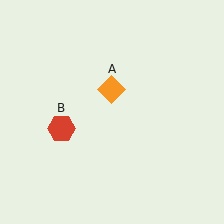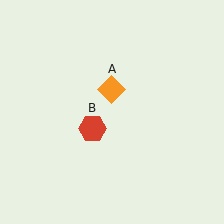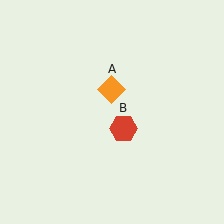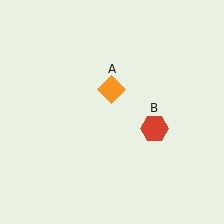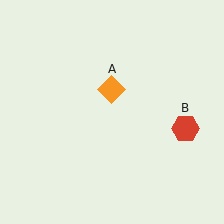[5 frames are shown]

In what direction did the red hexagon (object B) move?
The red hexagon (object B) moved right.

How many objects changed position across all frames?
1 object changed position: red hexagon (object B).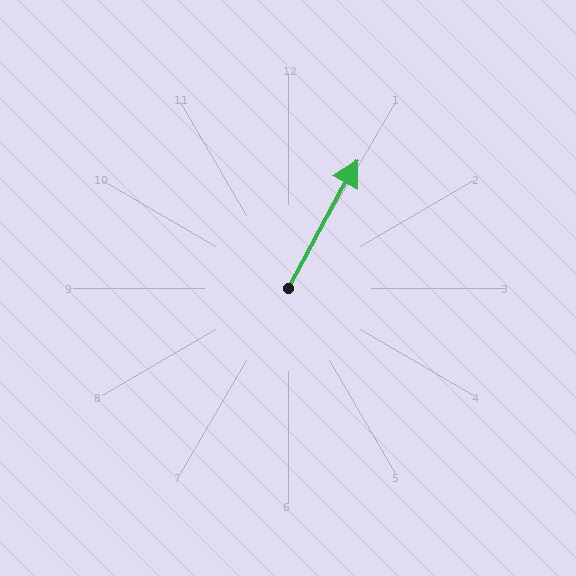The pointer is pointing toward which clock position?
Roughly 1 o'clock.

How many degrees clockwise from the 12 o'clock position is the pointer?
Approximately 28 degrees.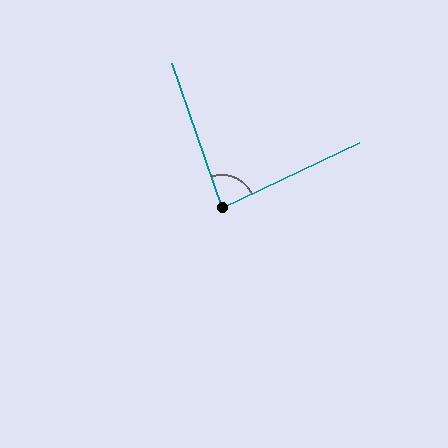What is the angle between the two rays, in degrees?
Approximately 84 degrees.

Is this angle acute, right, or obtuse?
It is acute.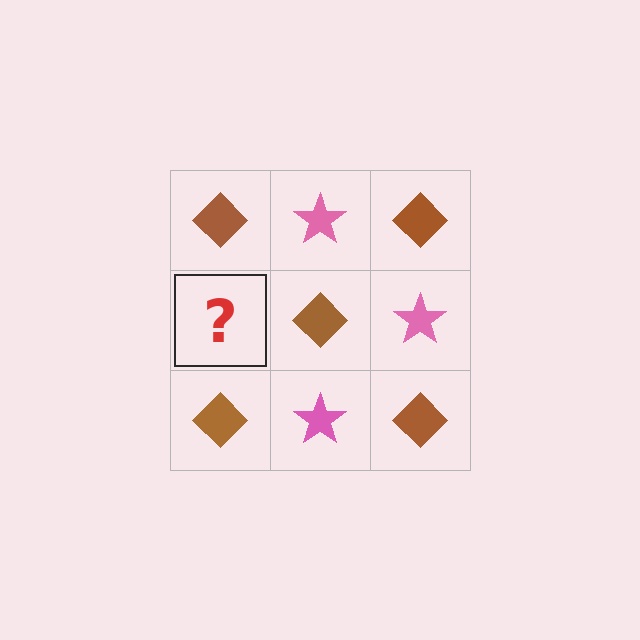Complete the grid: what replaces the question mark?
The question mark should be replaced with a pink star.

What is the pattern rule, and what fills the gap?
The rule is that it alternates brown diamond and pink star in a checkerboard pattern. The gap should be filled with a pink star.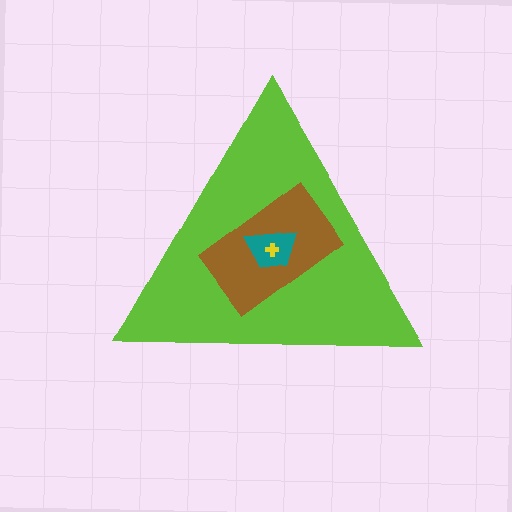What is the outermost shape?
The lime triangle.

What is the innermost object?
The yellow cross.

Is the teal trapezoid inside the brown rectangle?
Yes.